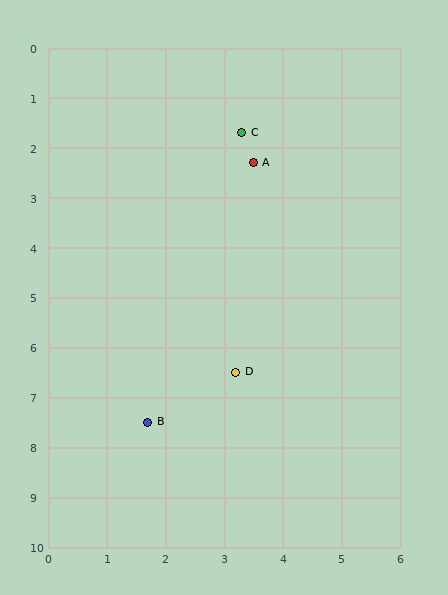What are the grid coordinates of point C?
Point C is at approximately (3.3, 1.7).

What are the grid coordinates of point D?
Point D is at approximately (3.2, 6.5).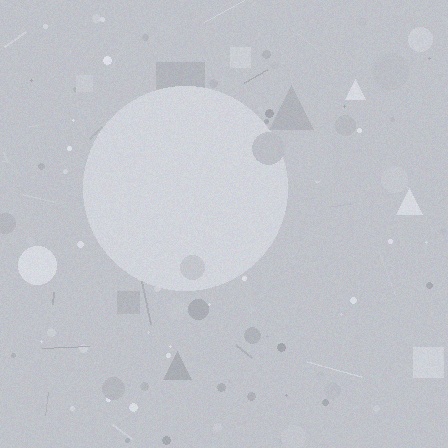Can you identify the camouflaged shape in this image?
The camouflaged shape is a circle.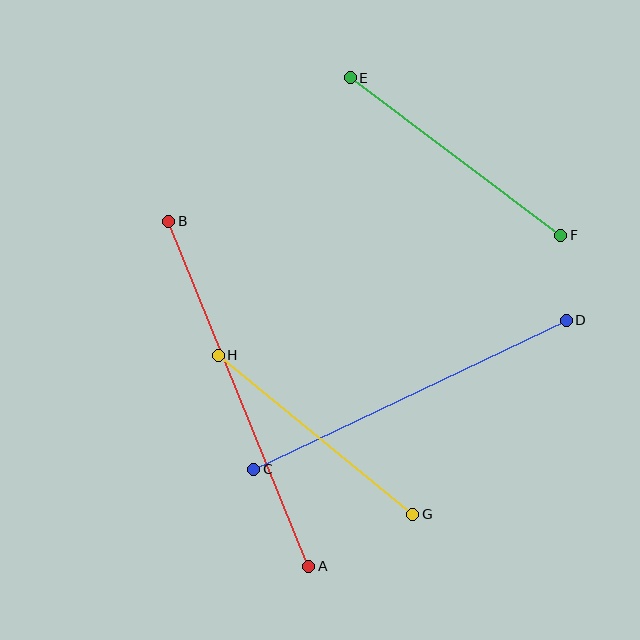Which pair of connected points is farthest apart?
Points A and B are farthest apart.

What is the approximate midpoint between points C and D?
The midpoint is at approximately (410, 395) pixels.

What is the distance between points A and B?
The distance is approximately 373 pixels.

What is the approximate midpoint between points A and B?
The midpoint is at approximately (239, 394) pixels.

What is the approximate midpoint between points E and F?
The midpoint is at approximately (456, 157) pixels.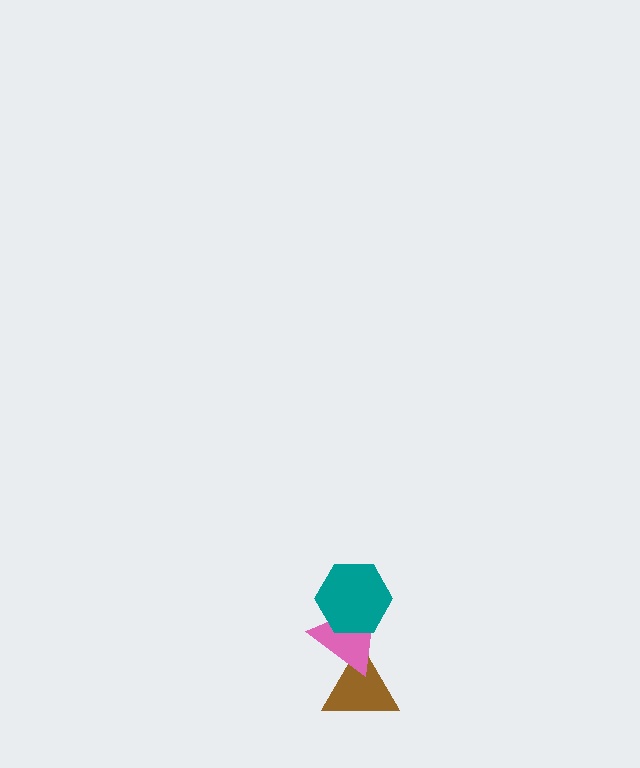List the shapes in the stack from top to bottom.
From top to bottom: the teal hexagon, the pink triangle, the brown triangle.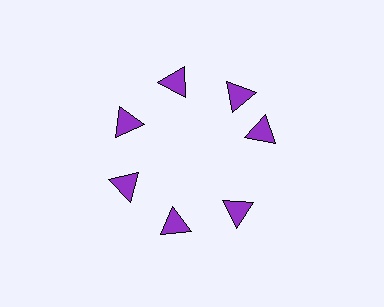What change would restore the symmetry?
The symmetry would be restored by rotating it back into even spacing with its neighbors so that all 7 triangles sit at equal angles and equal distance from the center.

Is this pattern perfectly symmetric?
No. The 7 purple triangles are arranged in a ring, but one element near the 3 o'clock position is rotated out of alignment along the ring, breaking the 7-fold rotational symmetry.